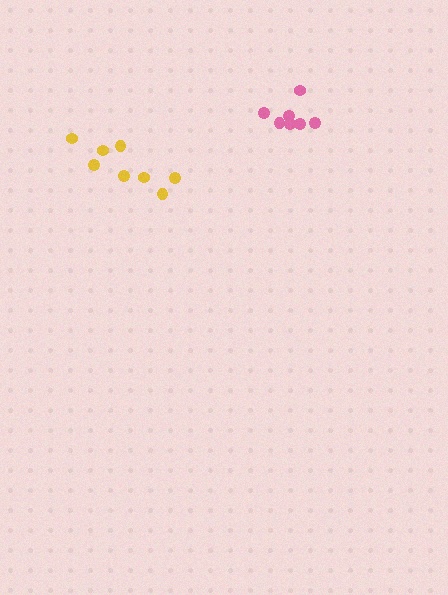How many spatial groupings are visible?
There are 2 spatial groupings.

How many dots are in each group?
Group 1: 7 dots, Group 2: 8 dots (15 total).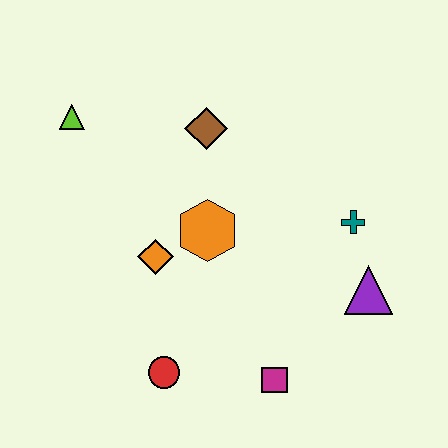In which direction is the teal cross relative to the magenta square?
The teal cross is above the magenta square.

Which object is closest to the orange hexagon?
The orange diamond is closest to the orange hexagon.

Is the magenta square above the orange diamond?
No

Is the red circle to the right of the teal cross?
No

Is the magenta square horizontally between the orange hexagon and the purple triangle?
Yes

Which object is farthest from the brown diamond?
The magenta square is farthest from the brown diamond.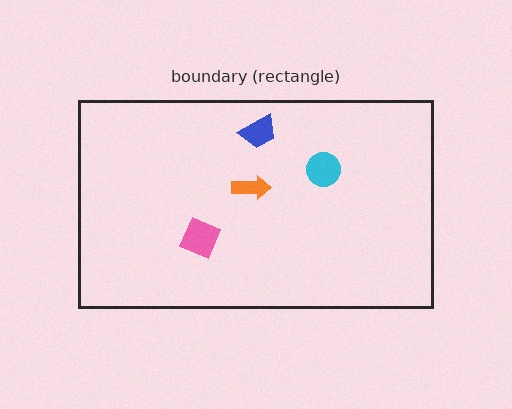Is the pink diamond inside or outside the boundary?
Inside.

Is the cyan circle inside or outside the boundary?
Inside.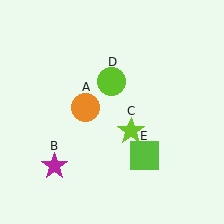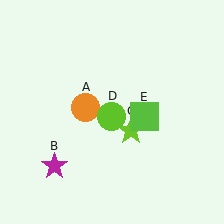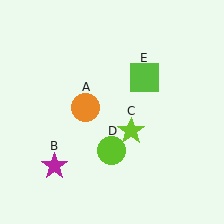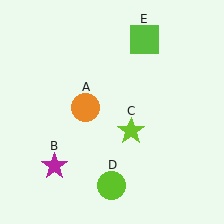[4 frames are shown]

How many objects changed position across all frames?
2 objects changed position: lime circle (object D), lime square (object E).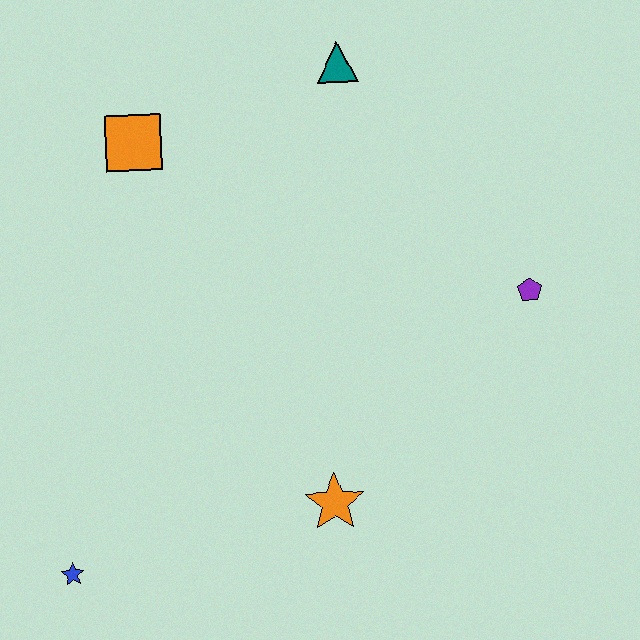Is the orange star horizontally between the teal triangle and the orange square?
Yes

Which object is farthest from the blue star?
The teal triangle is farthest from the blue star.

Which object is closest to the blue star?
The orange star is closest to the blue star.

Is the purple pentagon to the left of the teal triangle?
No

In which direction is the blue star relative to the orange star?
The blue star is to the left of the orange star.